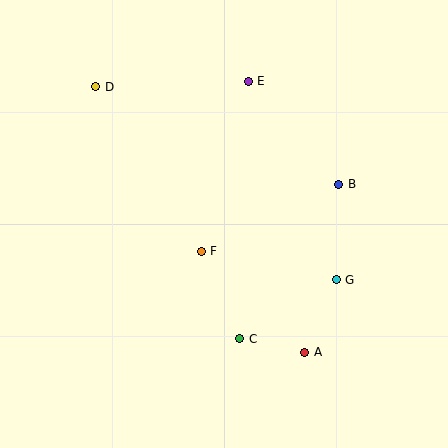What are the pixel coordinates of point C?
Point C is at (240, 339).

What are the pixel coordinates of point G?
Point G is at (336, 280).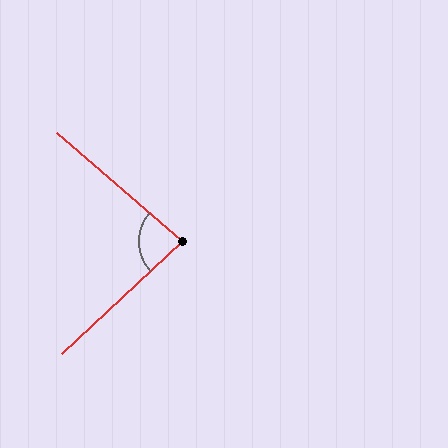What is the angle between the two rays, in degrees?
Approximately 84 degrees.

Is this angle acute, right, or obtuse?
It is acute.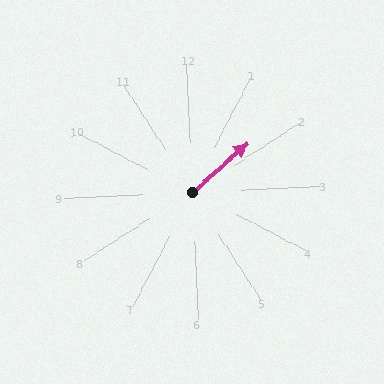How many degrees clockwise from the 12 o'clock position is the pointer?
Approximately 51 degrees.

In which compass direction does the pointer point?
Northeast.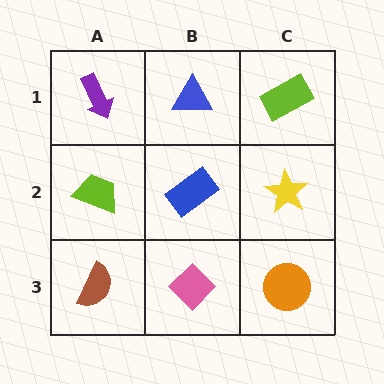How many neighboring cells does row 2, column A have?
3.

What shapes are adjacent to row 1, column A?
A lime trapezoid (row 2, column A), a blue triangle (row 1, column B).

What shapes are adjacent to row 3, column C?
A yellow star (row 2, column C), a pink diamond (row 3, column B).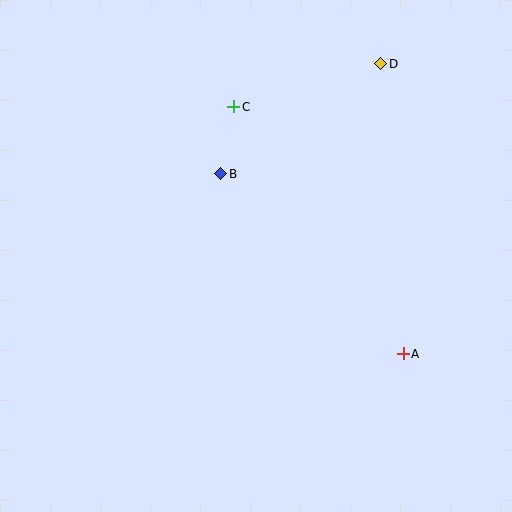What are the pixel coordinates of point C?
Point C is at (234, 107).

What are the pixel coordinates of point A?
Point A is at (403, 354).